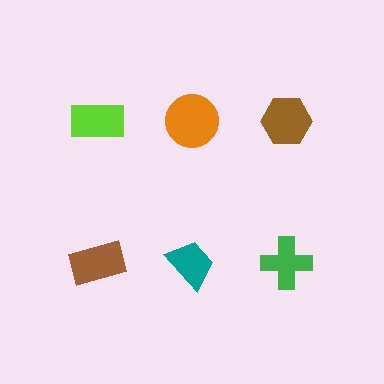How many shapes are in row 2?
3 shapes.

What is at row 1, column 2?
An orange circle.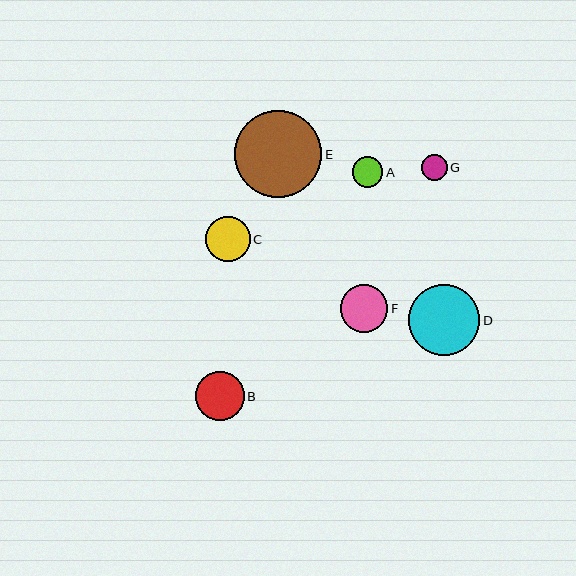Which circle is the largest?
Circle E is the largest with a size of approximately 87 pixels.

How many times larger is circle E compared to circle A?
Circle E is approximately 2.8 times the size of circle A.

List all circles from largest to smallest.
From largest to smallest: E, D, B, F, C, A, G.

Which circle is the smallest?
Circle G is the smallest with a size of approximately 26 pixels.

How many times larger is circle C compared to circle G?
Circle C is approximately 1.7 times the size of circle G.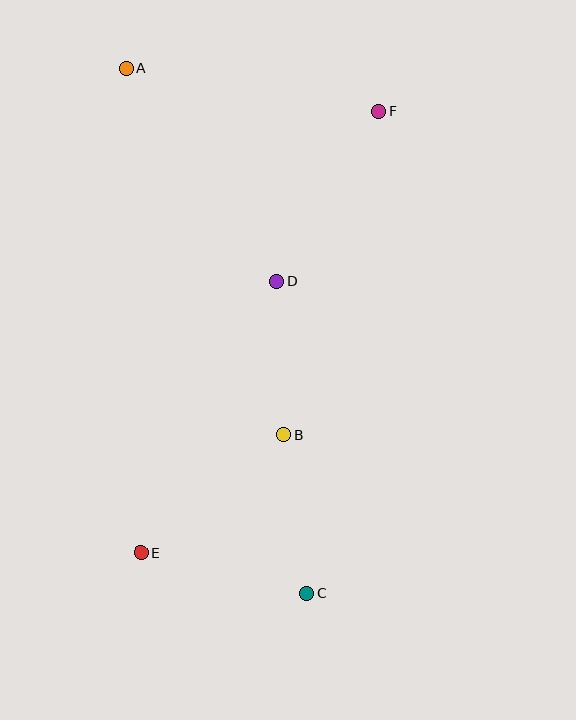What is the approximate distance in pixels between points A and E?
The distance between A and E is approximately 485 pixels.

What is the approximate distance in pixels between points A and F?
The distance between A and F is approximately 256 pixels.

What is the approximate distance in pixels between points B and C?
The distance between B and C is approximately 160 pixels.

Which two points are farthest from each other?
Points A and C are farthest from each other.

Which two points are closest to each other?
Points B and D are closest to each other.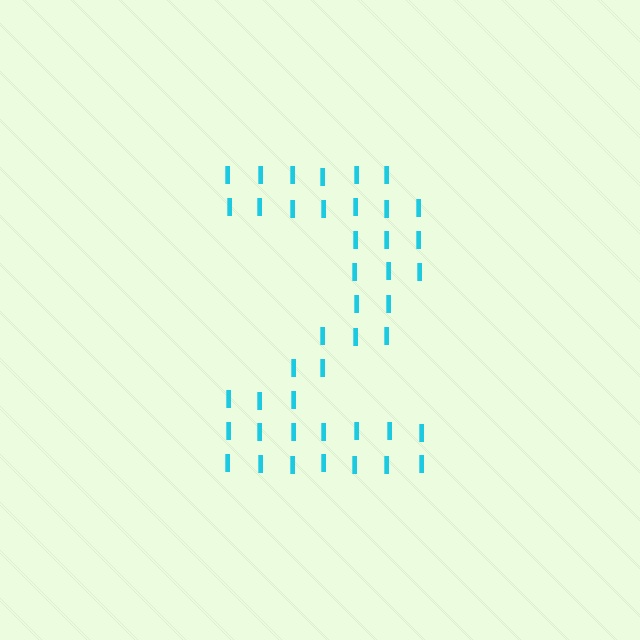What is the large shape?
The large shape is the digit 2.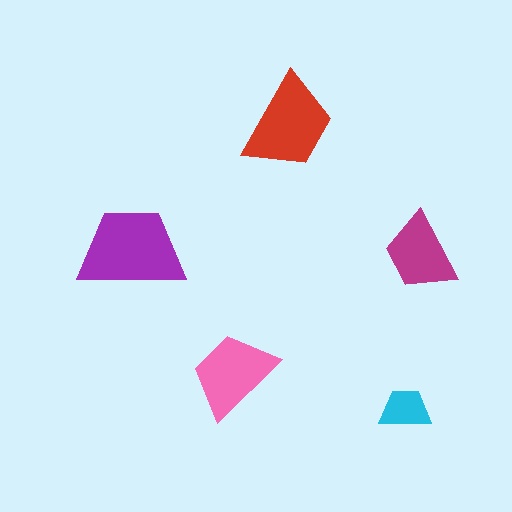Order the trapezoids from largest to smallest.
the purple one, the red one, the pink one, the magenta one, the cyan one.